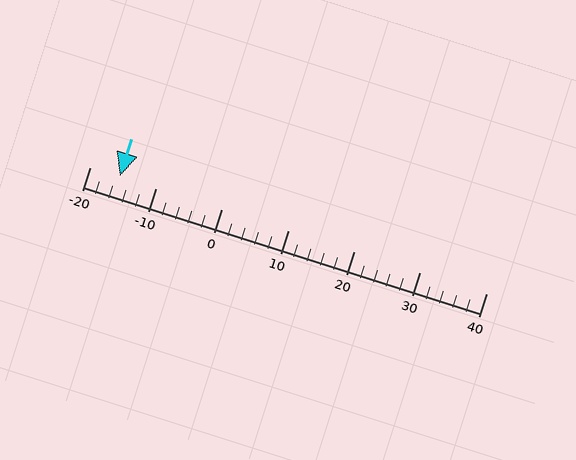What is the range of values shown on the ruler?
The ruler shows values from -20 to 40.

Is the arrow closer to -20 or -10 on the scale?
The arrow is closer to -20.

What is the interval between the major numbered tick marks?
The major tick marks are spaced 10 units apart.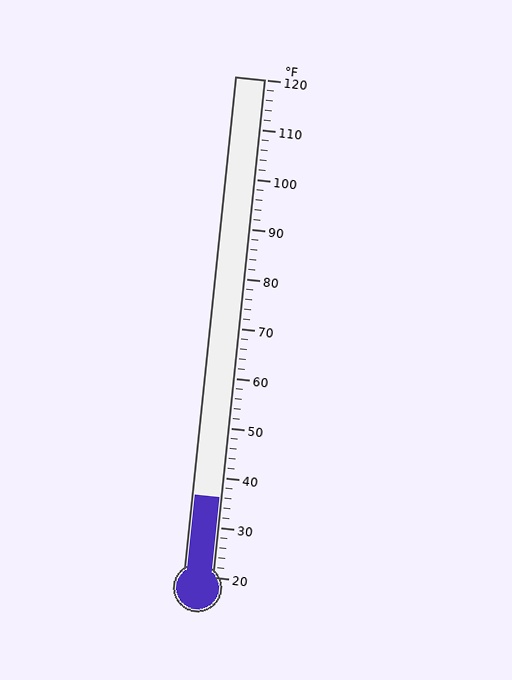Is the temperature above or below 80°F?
The temperature is below 80°F.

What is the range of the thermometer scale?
The thermometer scale ranges from 20°F to 120°F.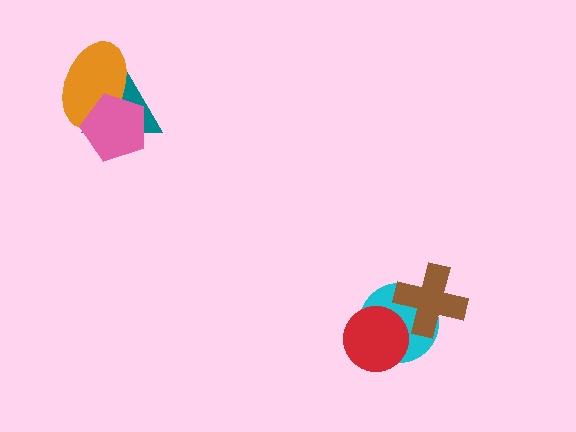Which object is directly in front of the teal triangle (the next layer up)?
The orange ellipse is directly in front of the teal triangle.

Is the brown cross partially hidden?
No, no other shape covers it.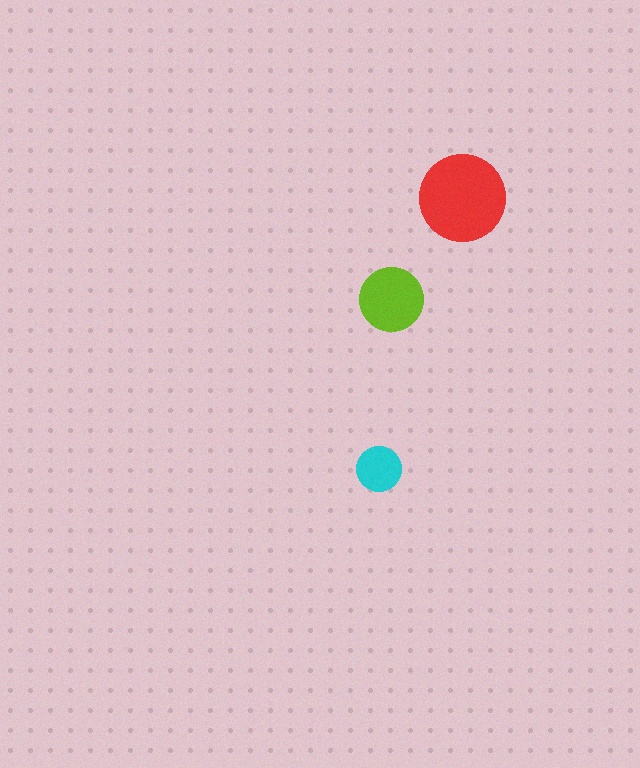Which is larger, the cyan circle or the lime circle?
The lime one.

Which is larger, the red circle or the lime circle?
The red one.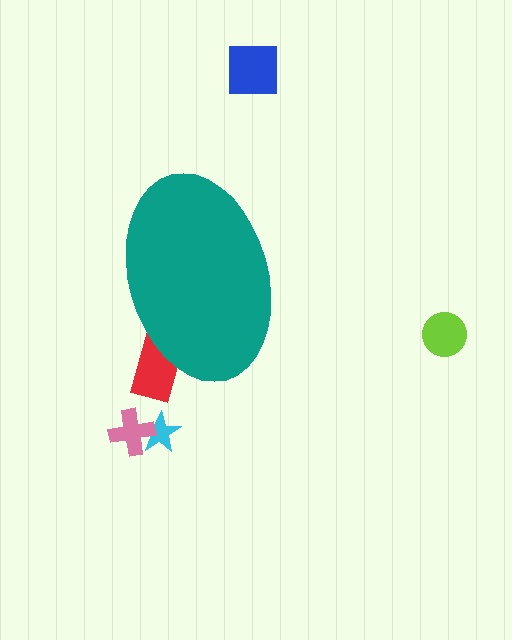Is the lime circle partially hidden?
No, the lime circle is fully visible.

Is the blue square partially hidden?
No, the blue square is fully visible.